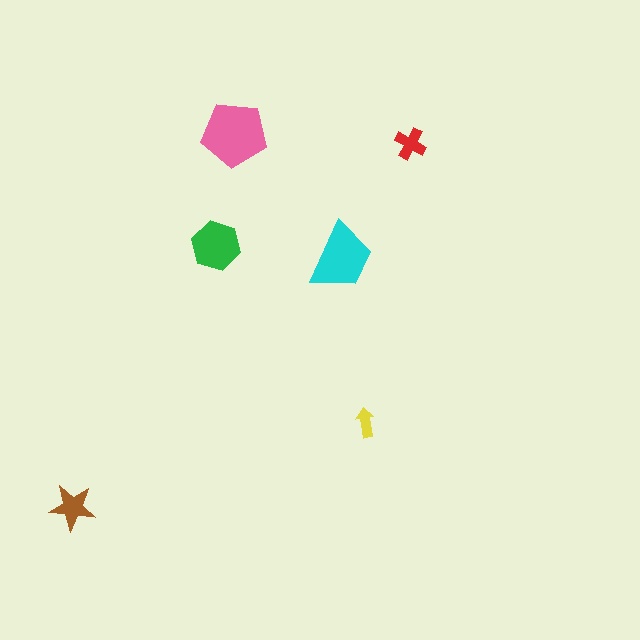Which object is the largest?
The pink pentagon.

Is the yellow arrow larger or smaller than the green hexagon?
Smaller.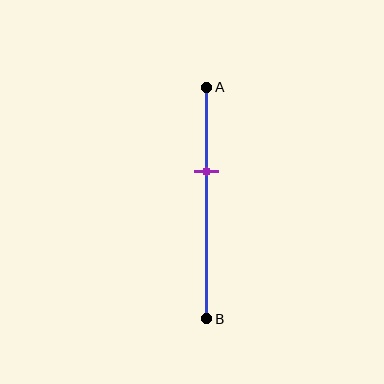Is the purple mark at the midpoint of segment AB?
No, the mark is at about 35% from A, not at the 50% midpoint.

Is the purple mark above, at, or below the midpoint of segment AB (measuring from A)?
The purple mark is above the midpoint of segment AB.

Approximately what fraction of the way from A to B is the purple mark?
The purple mark is approximately 35% of the way from A to B.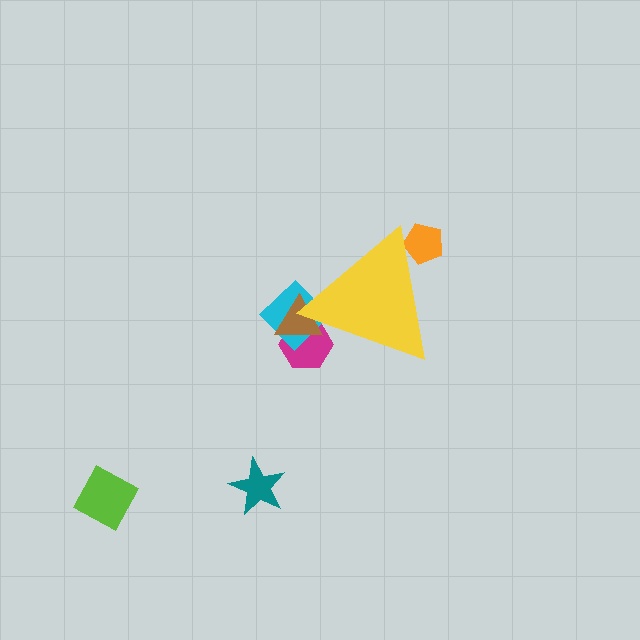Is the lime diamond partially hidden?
No, the lime diamond is fully visible.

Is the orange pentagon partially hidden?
Yes, the orange pentagon is partially hidden behind the yellow triangle.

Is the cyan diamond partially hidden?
Yes, the cyan diamond is partially hidden behind the yellow triangle.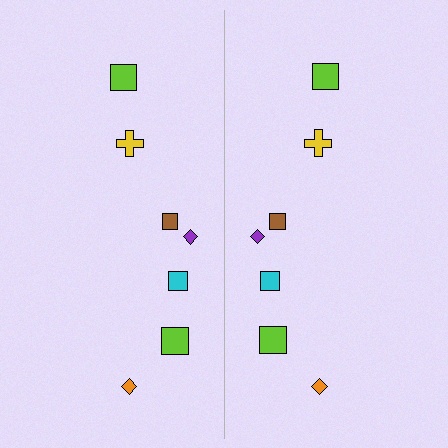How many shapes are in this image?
There are 14 shapes in this image.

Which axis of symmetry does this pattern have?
The pattern has a vertical axis of symmetry running through the center of the image.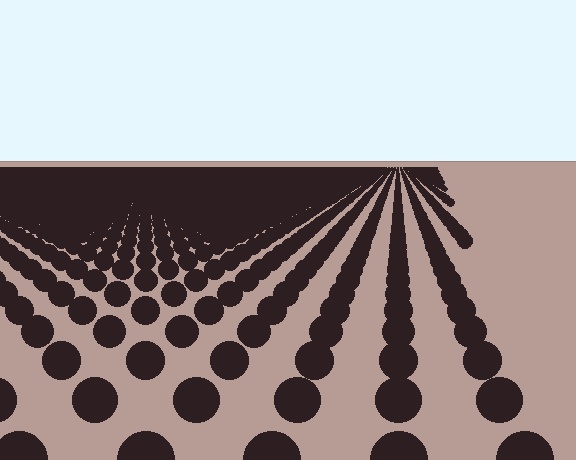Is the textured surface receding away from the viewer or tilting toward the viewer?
The surface is receding away from the viewer. Texture elements get smaller and denser toward the top.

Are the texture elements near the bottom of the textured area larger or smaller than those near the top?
Larger. Near the bottom, elements are closer to the viewer and appear at a bigger on-screen size.